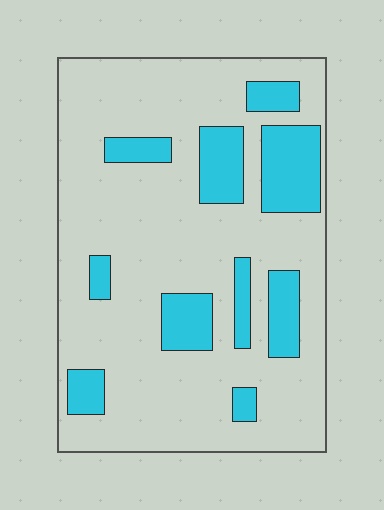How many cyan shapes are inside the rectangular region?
10.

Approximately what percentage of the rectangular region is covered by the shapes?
Approximately 20%.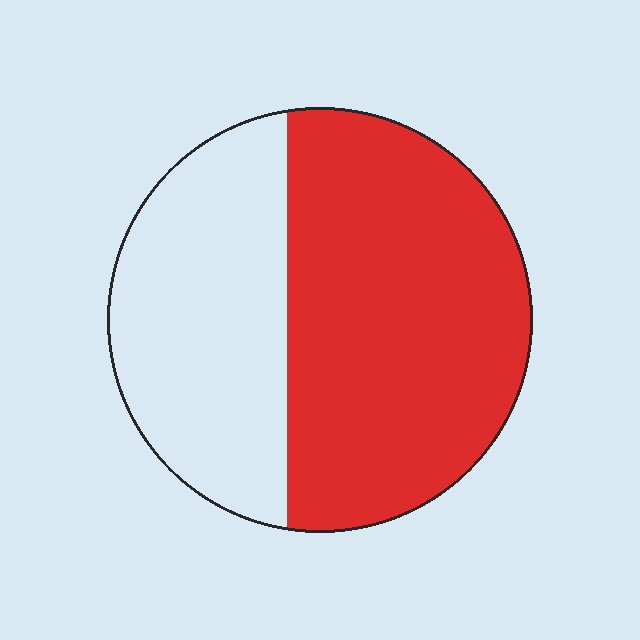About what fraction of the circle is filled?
About three fifths (3/5).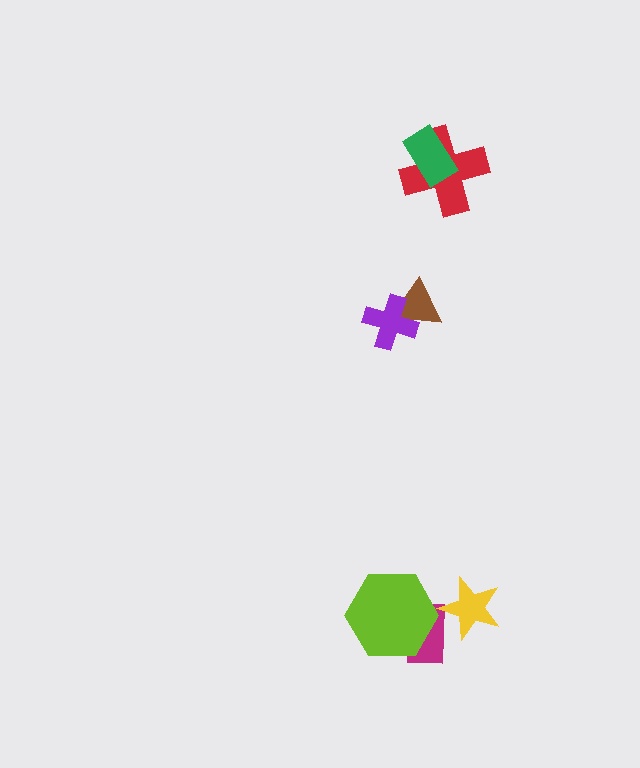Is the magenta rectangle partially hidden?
Yes, it is partially covered by another shape.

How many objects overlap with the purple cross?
1 object overlaps with the purple cross.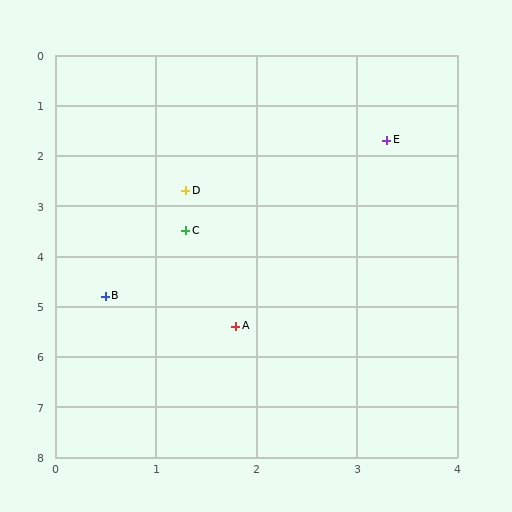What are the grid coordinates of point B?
Point B is at approximately (0.5, 4.8).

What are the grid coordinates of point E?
Point E is at approximately (3.3, 1.7).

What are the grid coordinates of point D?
Point D is at approximately (1.3, 2.7).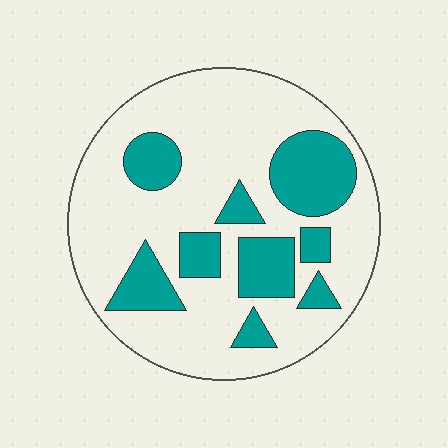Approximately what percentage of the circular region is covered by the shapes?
Approximately 30%.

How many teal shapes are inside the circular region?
9.